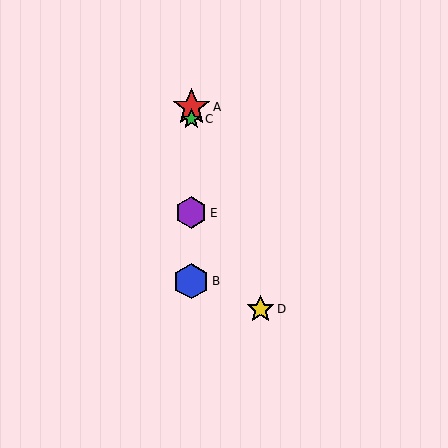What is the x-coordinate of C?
Object C is at x≈191.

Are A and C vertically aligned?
Yes, both are at x≈191.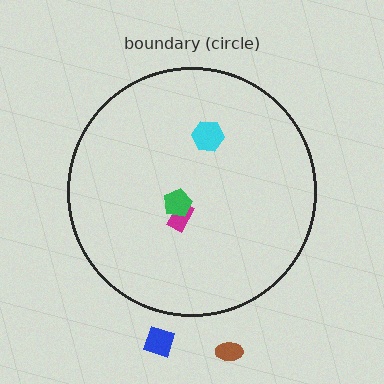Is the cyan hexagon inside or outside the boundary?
Inside.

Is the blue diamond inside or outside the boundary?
Outside.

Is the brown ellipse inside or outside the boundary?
Outside.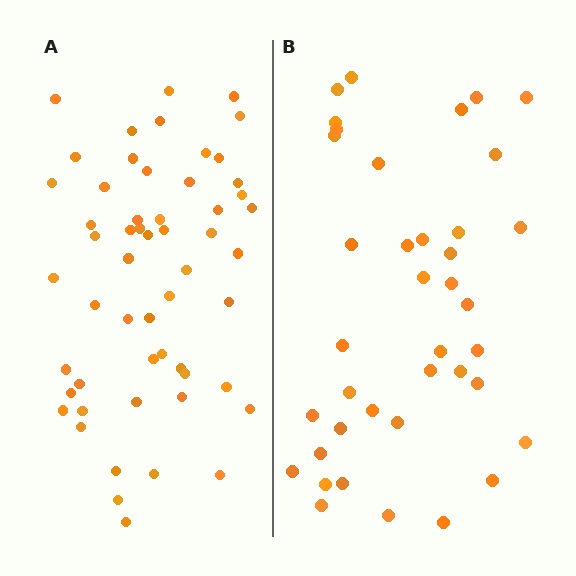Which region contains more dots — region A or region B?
Region A (the left region) has more dots.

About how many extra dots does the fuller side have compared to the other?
Region A has approximately 15 more dots than region B.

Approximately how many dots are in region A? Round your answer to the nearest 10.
About 60 dots. (The exact count is 55, which rounds to 60.)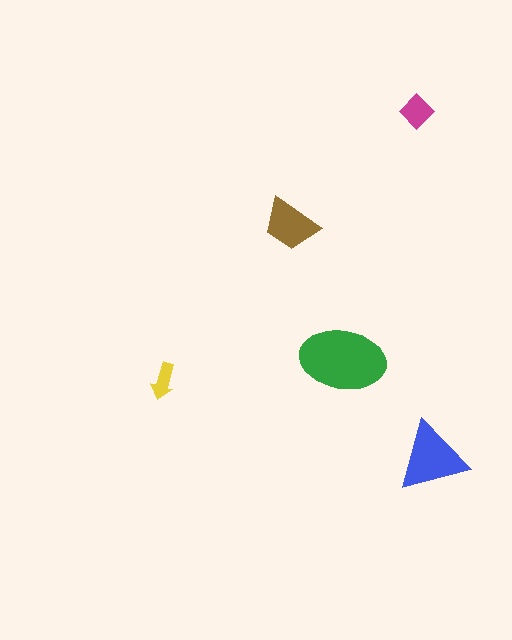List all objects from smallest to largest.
The yellow arrow, the magenta diamond, the brown trapezoid, the blue triangle, the green ellipse.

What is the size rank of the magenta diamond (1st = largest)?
4th.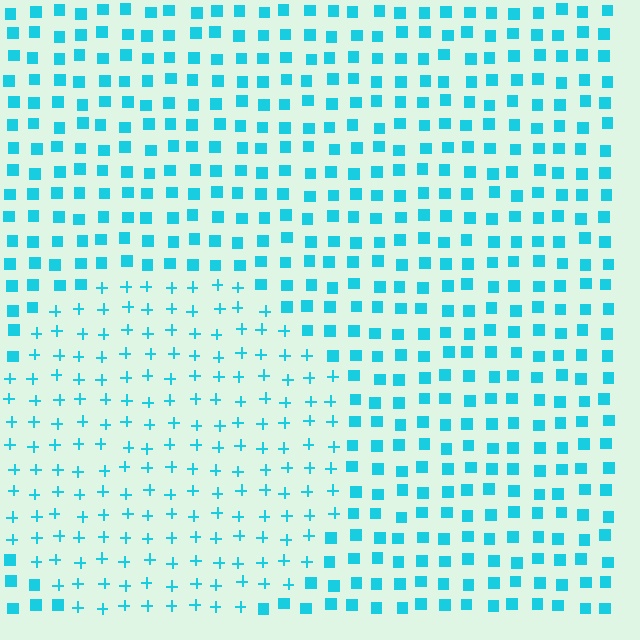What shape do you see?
I see a circle.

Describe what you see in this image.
The image is filled with small cyan elements arranged in a uniform grid. A circle-shaped region contains plus signs, while the surrounding area contains squares. The boundary is defined purely by the change in element shape.